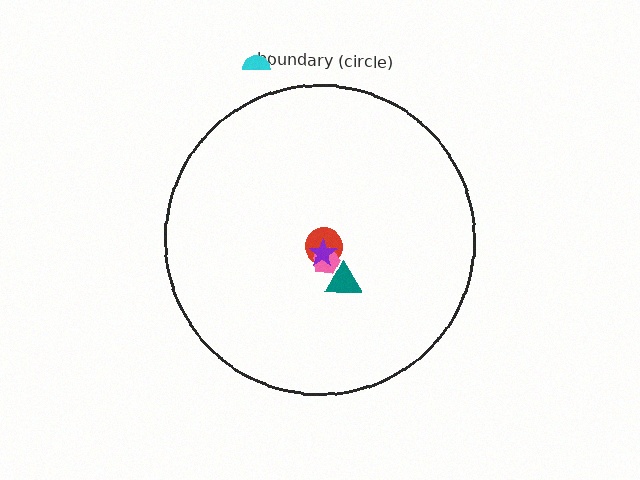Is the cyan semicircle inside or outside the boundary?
Outside.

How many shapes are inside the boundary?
4 inside, 1 outside.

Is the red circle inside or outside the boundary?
Inside.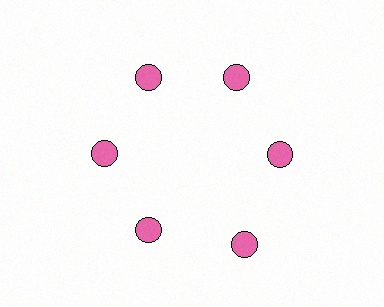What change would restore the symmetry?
The symmetry would be restored by moving it inward, back onto the ring so that all 6 circles sit at equal angles and equal distance from the center.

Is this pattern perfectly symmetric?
No. The 6 pink circles are arranged in a ring, but one element near the 5 o'clock position is pushed outward from the center, breaking the 6-fold rotational symmetry.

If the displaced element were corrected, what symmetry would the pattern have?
It would have 6-fold rotational symmetry — the pattern would map onto itself every 60 degrees.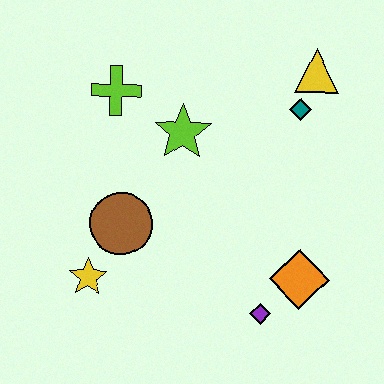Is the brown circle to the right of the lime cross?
Yes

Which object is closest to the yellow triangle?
The teal diamond is closest to the yellow triangle.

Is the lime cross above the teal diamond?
Yes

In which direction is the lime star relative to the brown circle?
The lime star is above the brown circle.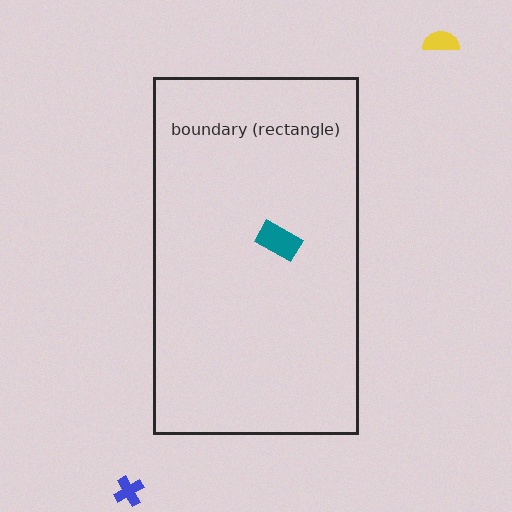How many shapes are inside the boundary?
1 inside, 2 outside.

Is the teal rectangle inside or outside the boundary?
Inside.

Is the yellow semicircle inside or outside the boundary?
Outside.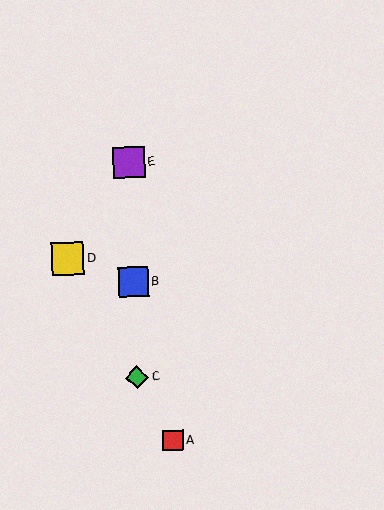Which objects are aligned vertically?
Objects B, C, E are aligned vertically.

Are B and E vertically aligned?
Yes, both are at x≈133.